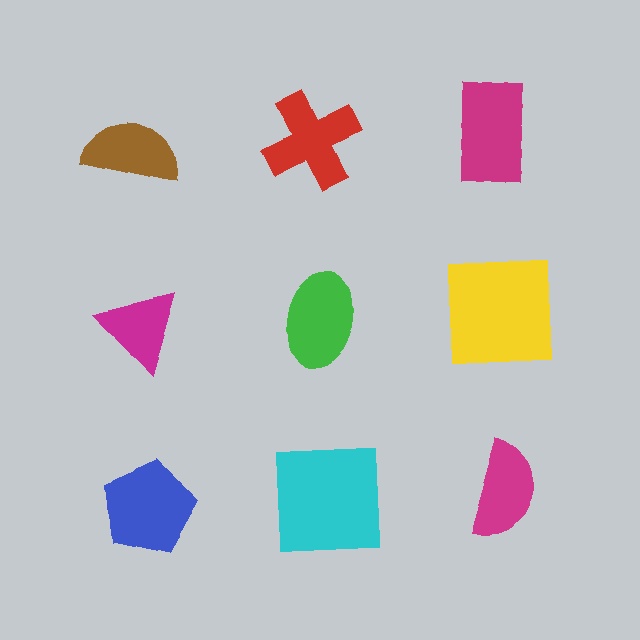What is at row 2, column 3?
A yellow square.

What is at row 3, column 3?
A magenta semicircle.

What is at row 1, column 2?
A red cross.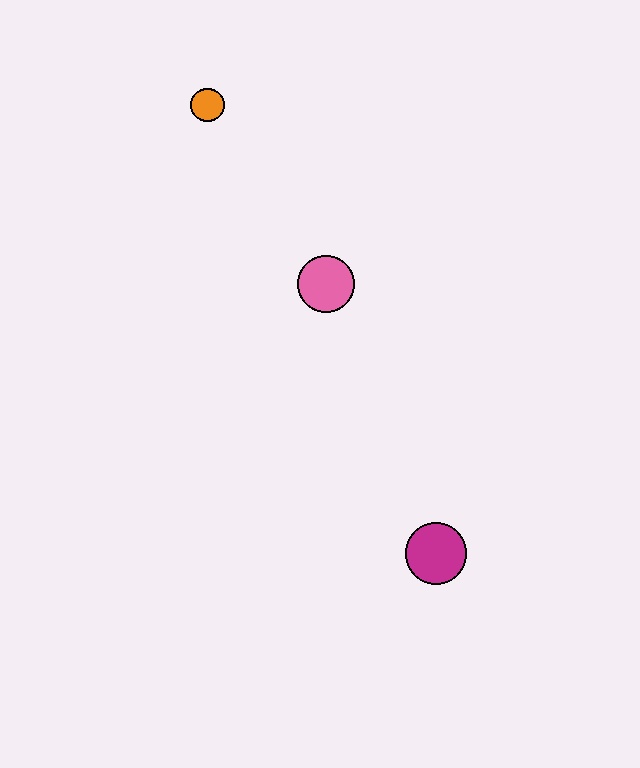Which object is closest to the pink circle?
The orange circle is closest to the pink circle.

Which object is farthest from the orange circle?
The magenta circle is farthest from the orange circle.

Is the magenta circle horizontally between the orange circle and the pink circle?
No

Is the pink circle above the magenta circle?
Yes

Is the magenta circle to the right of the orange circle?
Yes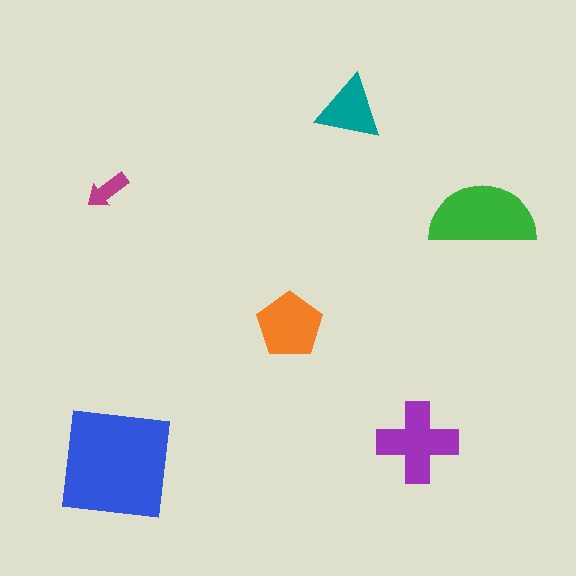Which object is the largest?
The blue square.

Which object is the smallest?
The magenta arrow.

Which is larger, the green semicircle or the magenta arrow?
The green semicircle.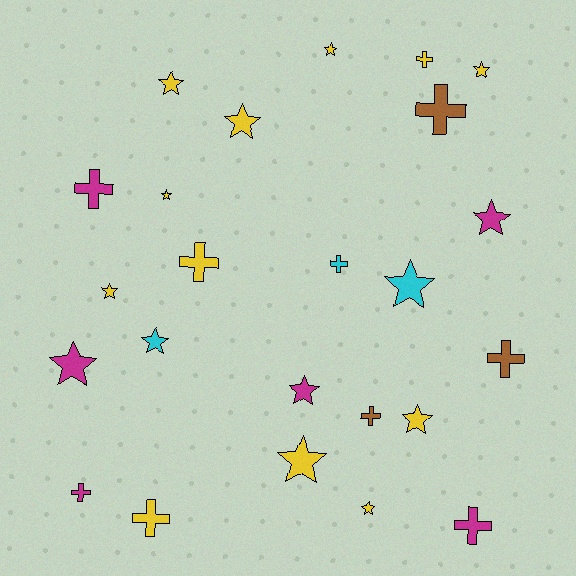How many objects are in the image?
There are 24 objects.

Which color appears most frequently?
Yellow, with 12 objects.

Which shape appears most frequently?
Star, with 14 objects.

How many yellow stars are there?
There are 9 yellow stars.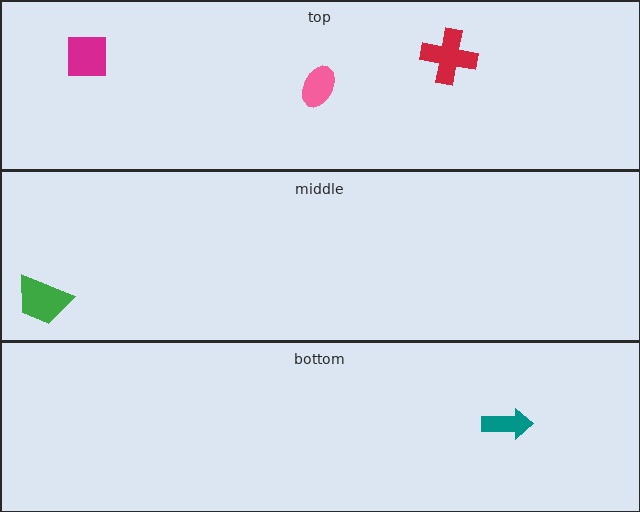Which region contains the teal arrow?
The bottom region.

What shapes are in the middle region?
The green trapezoid.